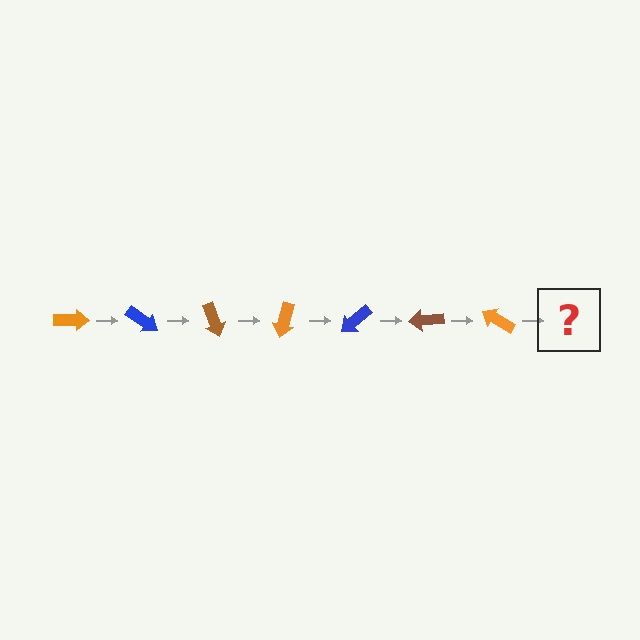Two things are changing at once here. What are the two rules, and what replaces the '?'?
The two rules are that it rotates 35 degrees each step and the color cycles through orange, blue, and brown. The '?' should be a blue arrow, rotated 245 degrees from the start.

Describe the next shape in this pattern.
It should be a blue arrow, rotated 245 degrees from the start.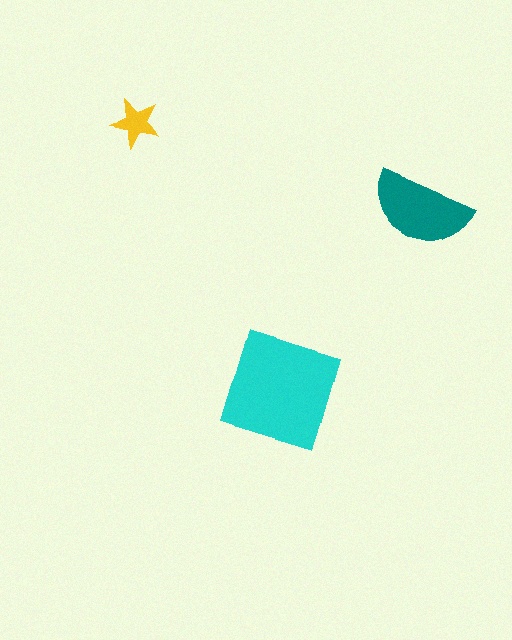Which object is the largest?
The cyan square.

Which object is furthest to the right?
The teal semicircle is rightmost.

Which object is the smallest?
The yellow star.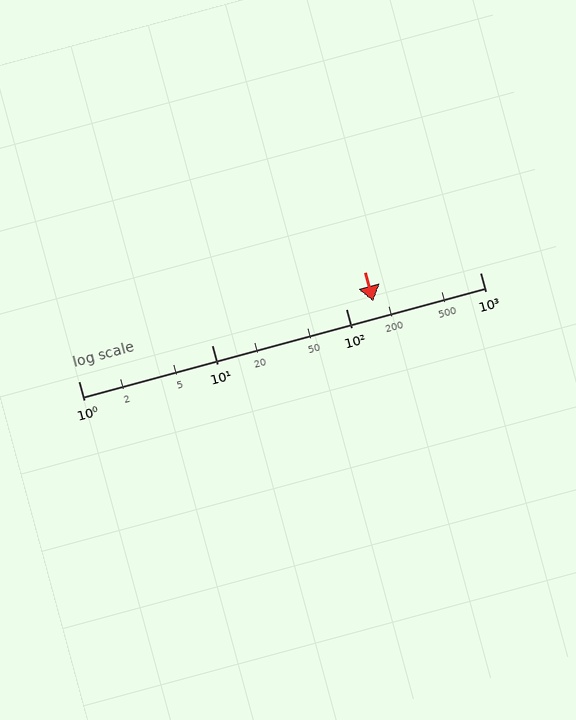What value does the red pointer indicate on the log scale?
The pointer indicates approximately 160.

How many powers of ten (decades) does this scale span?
The scale spans 3 decades, from 1 to 1000.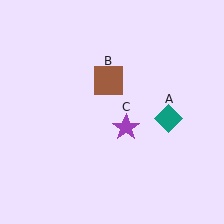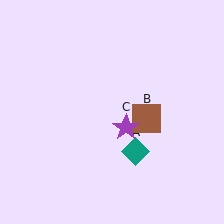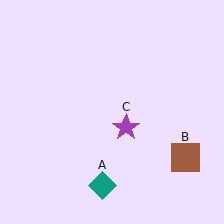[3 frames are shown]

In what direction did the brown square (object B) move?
The brown square (object B) moved down and to the right.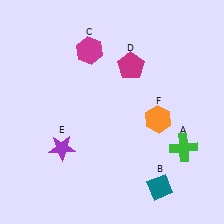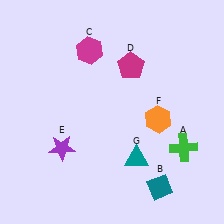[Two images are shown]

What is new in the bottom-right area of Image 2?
A teal triangle (G) was added in the bottom-right area of Image 2.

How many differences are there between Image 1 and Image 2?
There is 1 difference between the two images.